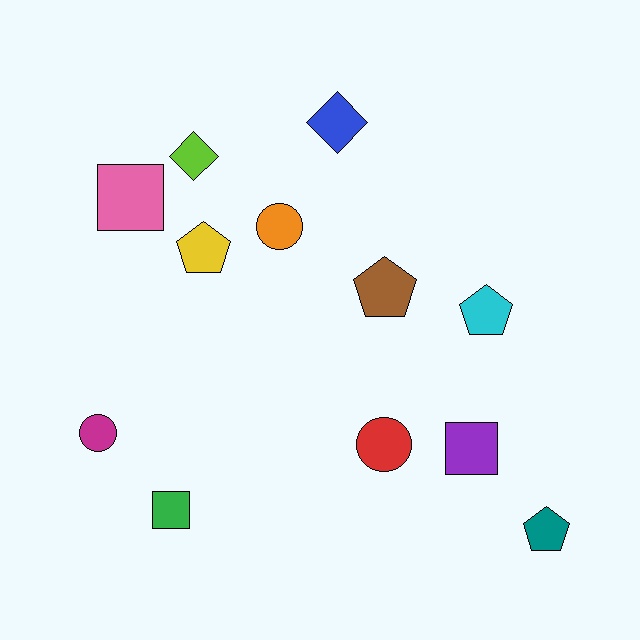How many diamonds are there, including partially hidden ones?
There are 2 diamonds.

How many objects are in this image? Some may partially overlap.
There are 12 objects.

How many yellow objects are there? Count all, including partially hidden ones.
There is 1 yellow object.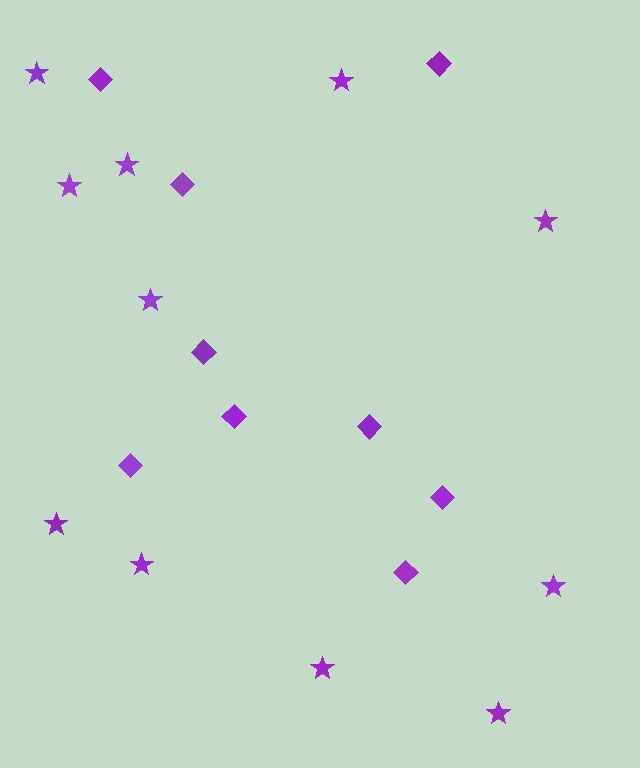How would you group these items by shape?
There are 2 groups: one group of diamonds (9) and one group of stars (11).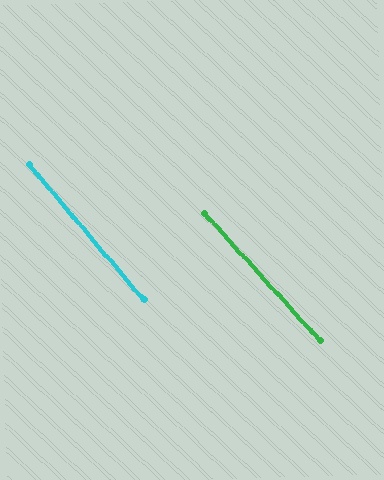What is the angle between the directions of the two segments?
Approximately 2 degrees.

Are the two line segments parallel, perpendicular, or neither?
Parallel — their directions differ by only 1.9°.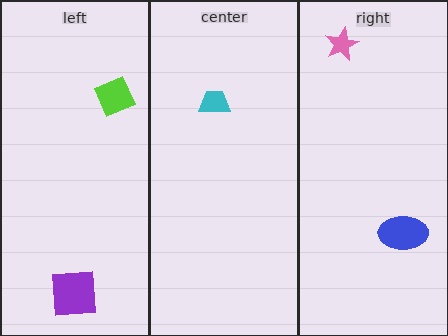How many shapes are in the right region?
2.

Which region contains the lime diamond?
The left region.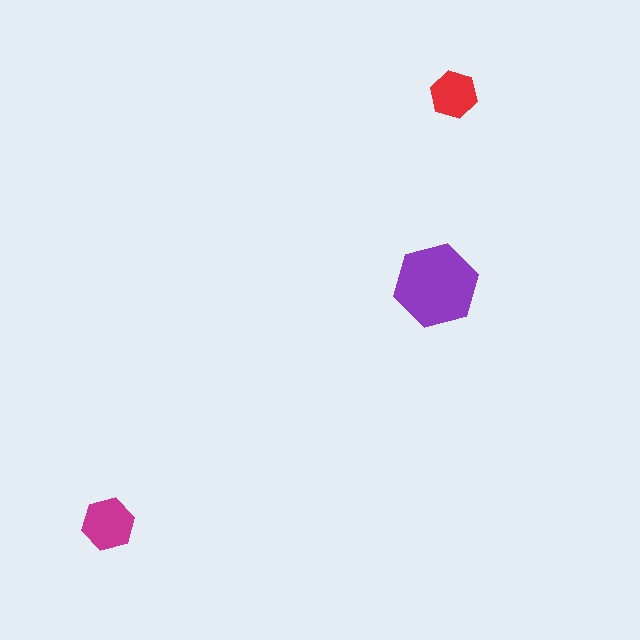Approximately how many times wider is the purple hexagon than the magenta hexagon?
About 1.5 times wider.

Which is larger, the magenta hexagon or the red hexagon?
The magenta one.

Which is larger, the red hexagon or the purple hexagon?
The purple one.